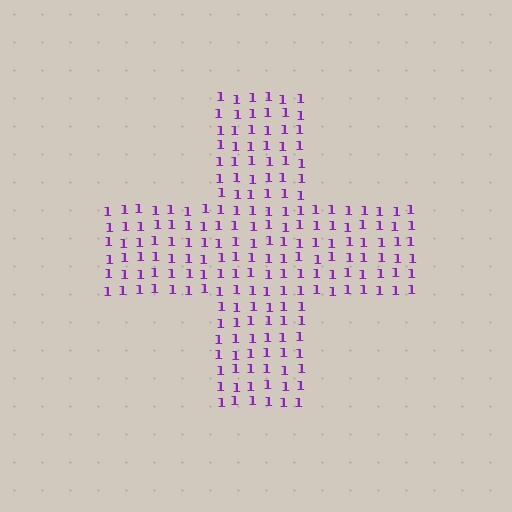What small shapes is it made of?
It is made of small digit 1's.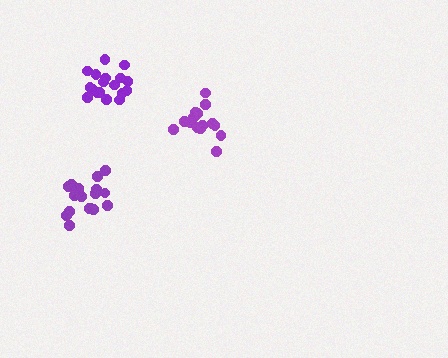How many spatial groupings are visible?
There are 3 spatial groupings.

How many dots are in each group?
Group 1: 17 dots, Group 2: 18 dots, Group 3: 16 dots (51 total).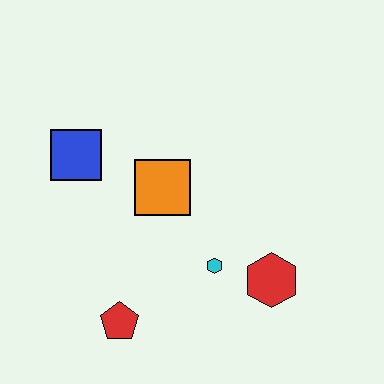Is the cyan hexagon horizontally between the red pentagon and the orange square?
No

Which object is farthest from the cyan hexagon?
The blue square is farthest from the cyan hexagon.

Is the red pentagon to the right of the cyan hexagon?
No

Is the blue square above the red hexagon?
Yes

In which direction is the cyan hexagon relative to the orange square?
The cyan hexagon is below the orange square.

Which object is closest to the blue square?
The orange square is closest to the blue square.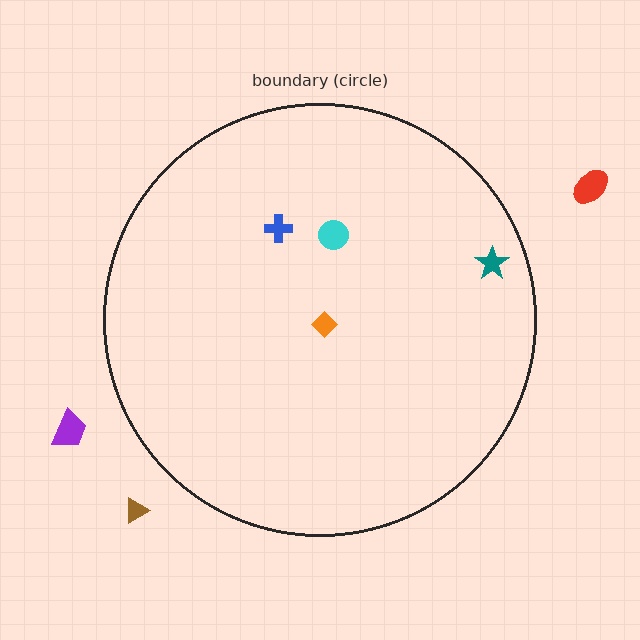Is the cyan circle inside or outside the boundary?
Inside.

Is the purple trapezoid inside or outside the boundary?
Outside.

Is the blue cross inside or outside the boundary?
Inside.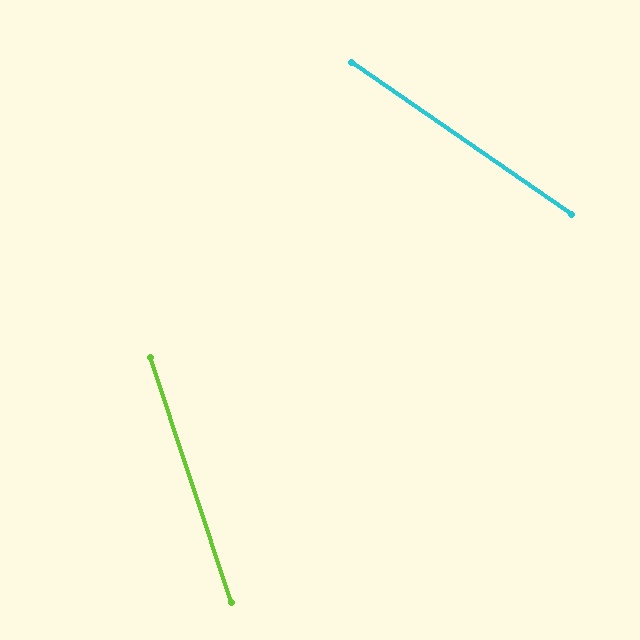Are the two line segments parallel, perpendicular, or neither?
Neither parallel nor perpendicular — they differ by about 37°.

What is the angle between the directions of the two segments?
Approximately 37 degrees.